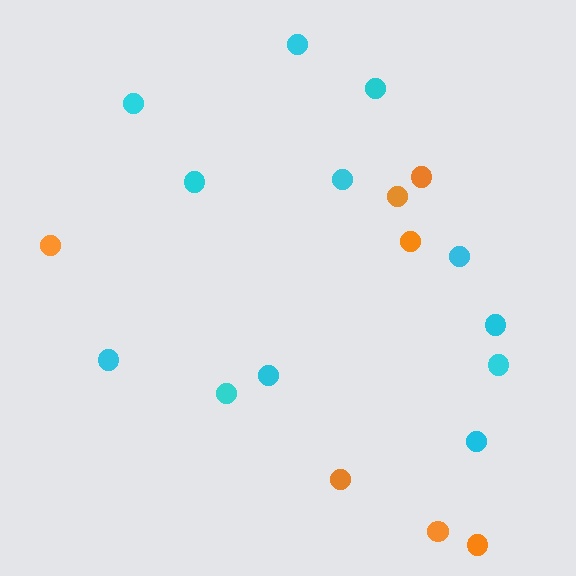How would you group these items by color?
There are 2 groups: one group of orange circles (7) and one group of cyan circles (12).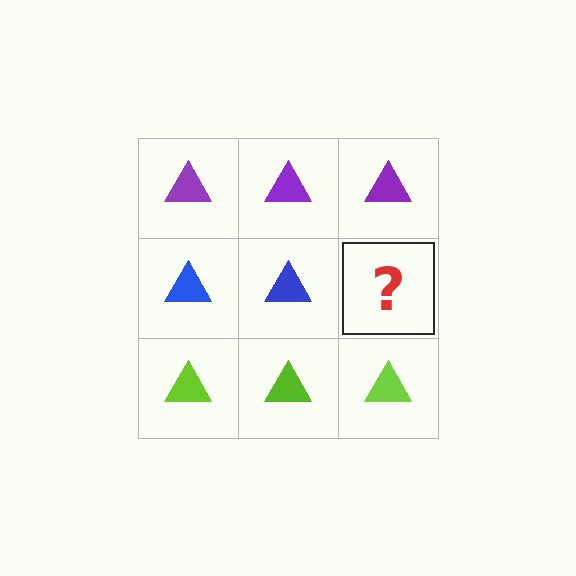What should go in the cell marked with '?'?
The missing cell should contain a blue triangle.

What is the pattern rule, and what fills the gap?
The rule is that each row has a consistent color. The gap should be filled with a blue triangle.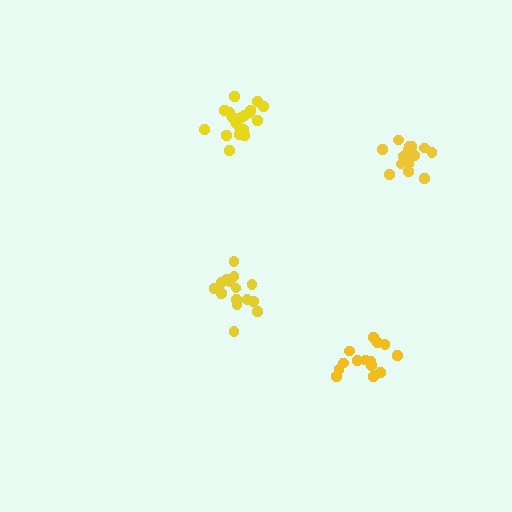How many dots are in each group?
Group 1: 15 dots, Group 2: 16 dots, Group 3: 14 dots, Group 4: 20 dots (65 total).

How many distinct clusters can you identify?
There are 4 distinct clusters.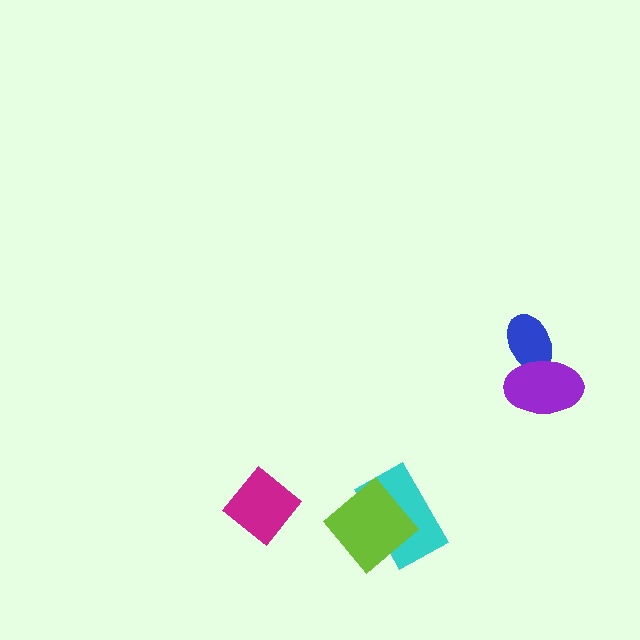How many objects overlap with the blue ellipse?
1 object overlaps with the blue ellipse.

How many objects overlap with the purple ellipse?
1 object overlaps with the purple ellipse.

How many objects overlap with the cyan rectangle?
1 object overlaps with the cyan rectangle.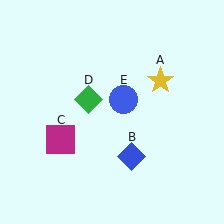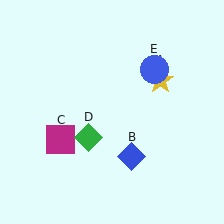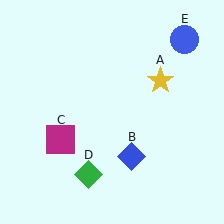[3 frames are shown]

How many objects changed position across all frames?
2 objects changed position: green diamond (object D), blue circle (object E).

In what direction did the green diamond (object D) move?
The green diamond (object D) moved down.